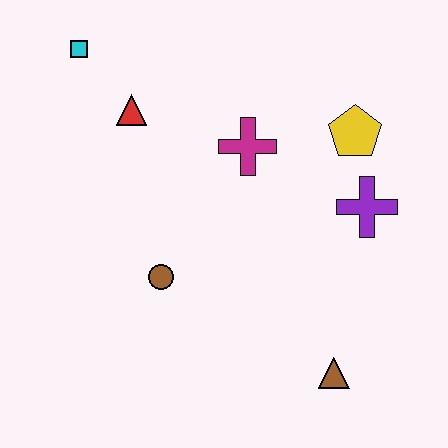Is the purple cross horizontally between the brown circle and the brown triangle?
No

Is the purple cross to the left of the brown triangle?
No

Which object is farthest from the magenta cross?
The brown triangle is farthest from the magenta cross.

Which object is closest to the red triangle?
The cyan square is closest to the red triangle.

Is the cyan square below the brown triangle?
No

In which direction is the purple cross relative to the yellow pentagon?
The purple cross is below the yellow pentagon.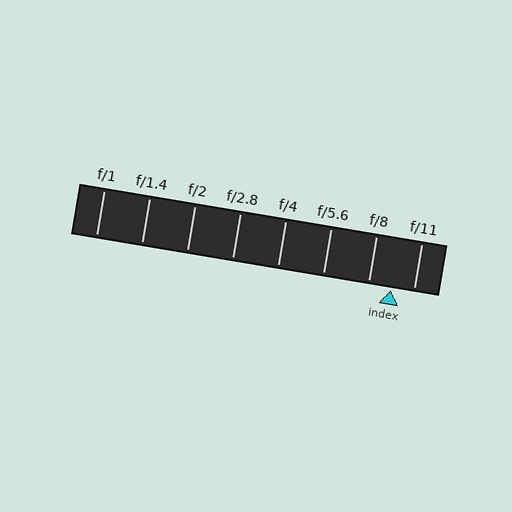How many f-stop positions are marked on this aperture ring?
There are 8 f-stop positions marked.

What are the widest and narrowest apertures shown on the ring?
The widest aperture shown is f/1 and the narrowest is f/11.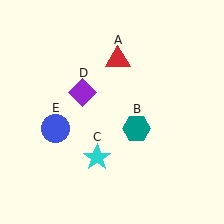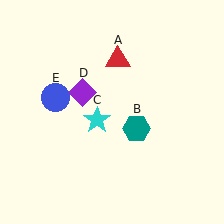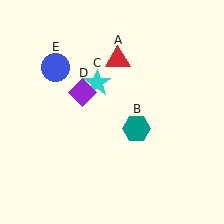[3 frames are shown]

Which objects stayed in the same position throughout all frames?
Red triangle (object A) and teal hexagon (object B) and purple diamond (object D) remained stationary.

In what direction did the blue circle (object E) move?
The blue circle (object E) moved up.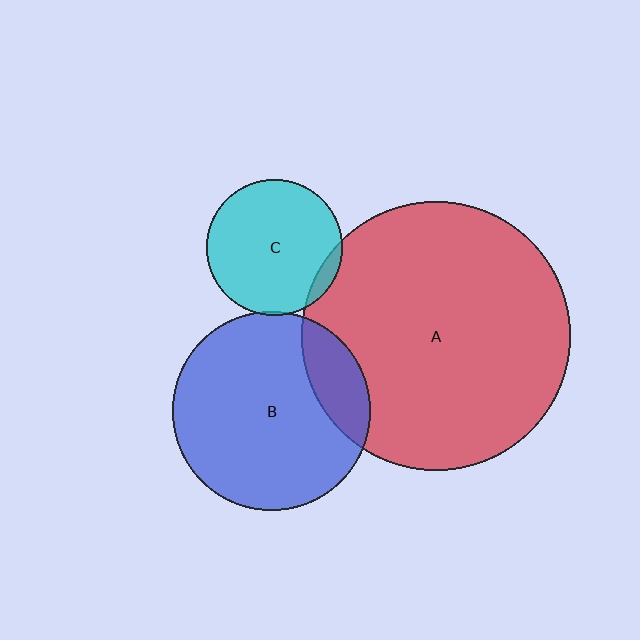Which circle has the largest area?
Circle A (red).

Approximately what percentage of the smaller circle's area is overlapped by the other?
Approximately 5%.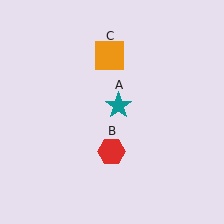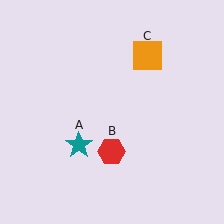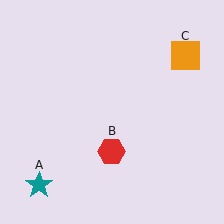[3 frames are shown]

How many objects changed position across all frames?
2 objects changed position: teal star (object A), orange square (object C).